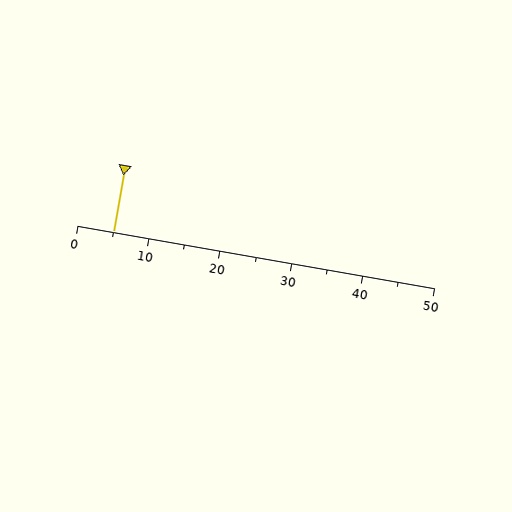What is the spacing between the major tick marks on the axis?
The major ticks are spaced 10 apart.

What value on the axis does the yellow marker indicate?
The marker indicates approximately 5.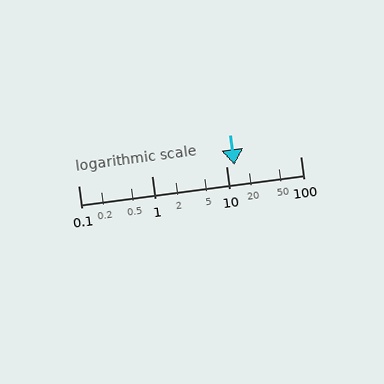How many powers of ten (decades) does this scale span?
The scale spans 3 decades, from 0.1 to 100.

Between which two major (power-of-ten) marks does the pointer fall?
The pointer is between 10 and 100.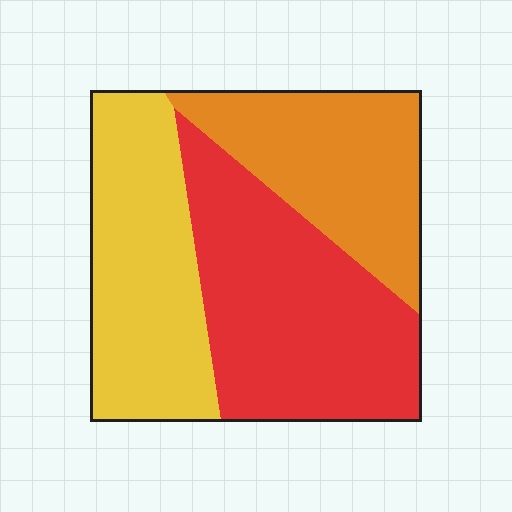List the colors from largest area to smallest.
From largest to smallest: red, yellow, orange.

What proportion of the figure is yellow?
Yellow takes up between a sixth and a third of the figure.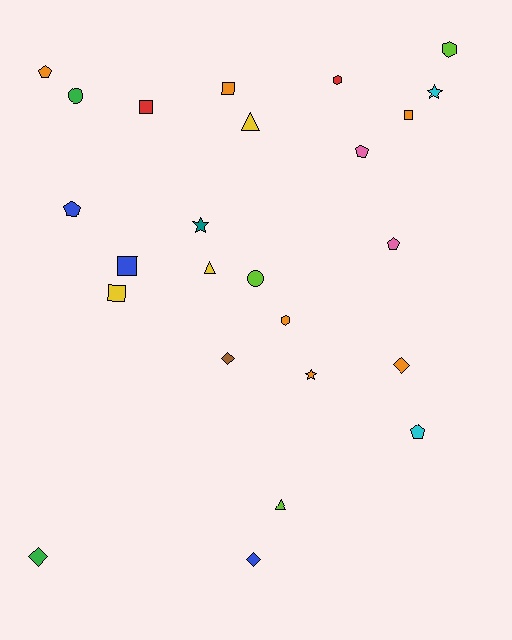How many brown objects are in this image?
There is 1 brown object.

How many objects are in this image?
There are 25 objects.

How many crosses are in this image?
There are no crosses.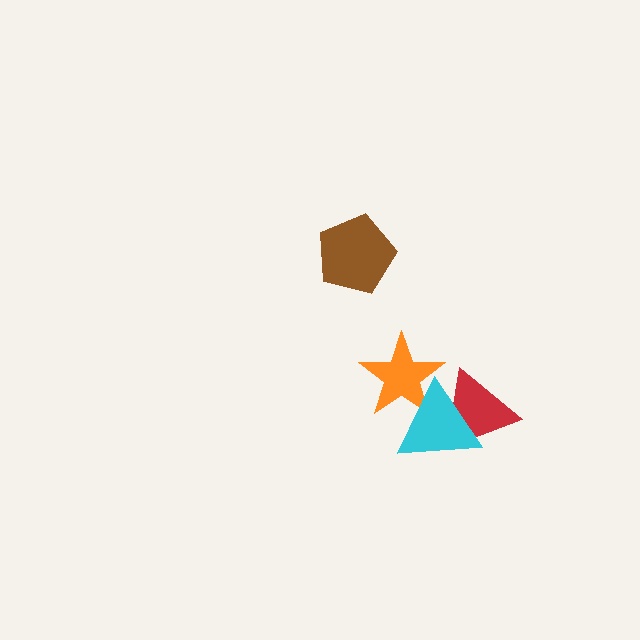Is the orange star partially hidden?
Yes, it is partially covered by another shape.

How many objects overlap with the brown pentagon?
0 objects overlap with the brown pentagon.